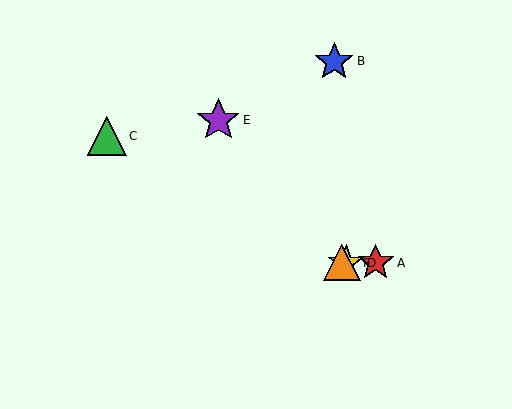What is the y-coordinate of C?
Object C is at y≈136.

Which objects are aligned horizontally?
Objects A, D, F are aligned horizontally.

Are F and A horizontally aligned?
Yes, both are at y≈263.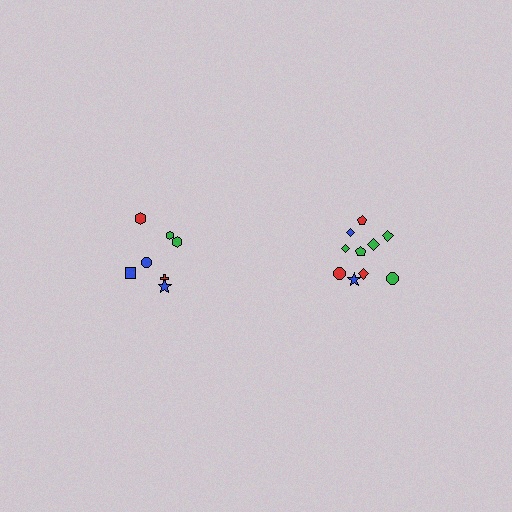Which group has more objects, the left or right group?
The right group.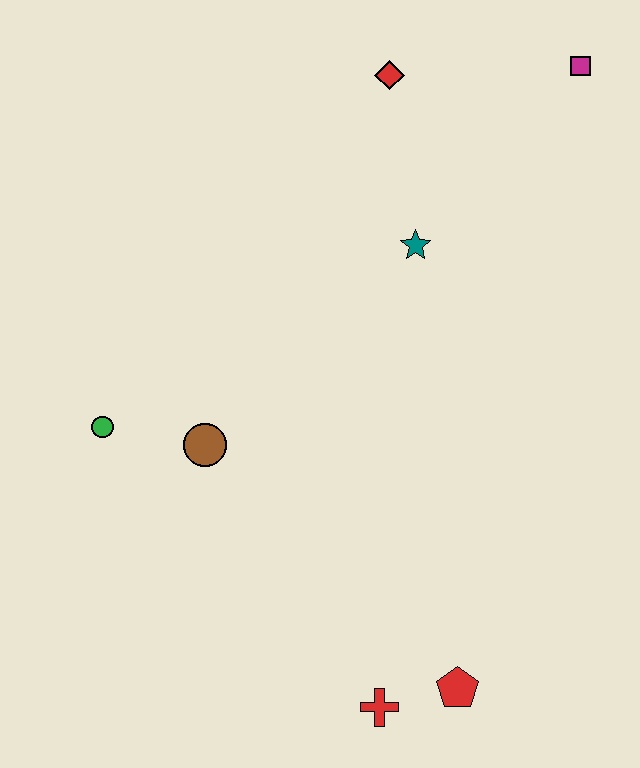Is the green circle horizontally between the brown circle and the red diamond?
No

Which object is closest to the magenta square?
The red diamond is closest to the magenta square.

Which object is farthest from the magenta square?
The red cross is farthest from the magenta square.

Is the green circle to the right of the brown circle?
No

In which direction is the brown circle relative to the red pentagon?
The brown circle is to the left of the red pentagon.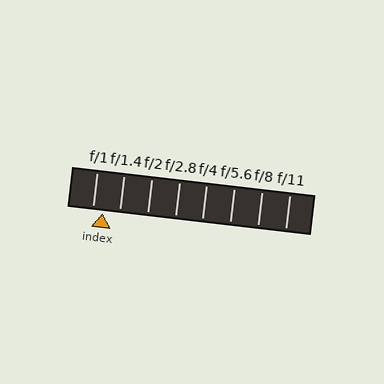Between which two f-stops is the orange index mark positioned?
The index mark is between f/1 and f/1.4.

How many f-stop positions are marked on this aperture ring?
There are 8 f-stop positions marked.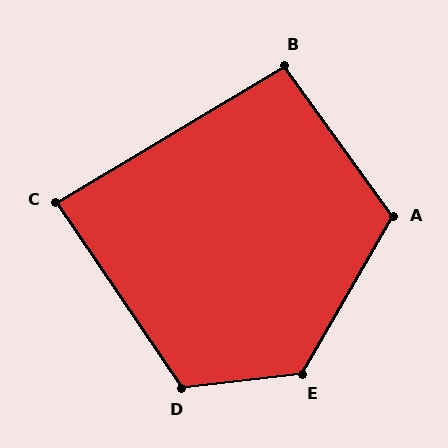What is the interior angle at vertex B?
Approximately 95 degrees (approximately right).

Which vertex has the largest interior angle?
E, at approximately 127 degrees.